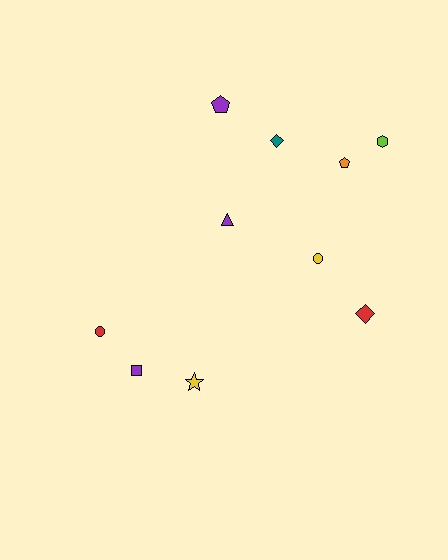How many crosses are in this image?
There are no crosses.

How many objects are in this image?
There are 10 objects.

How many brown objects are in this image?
There are no brown objects.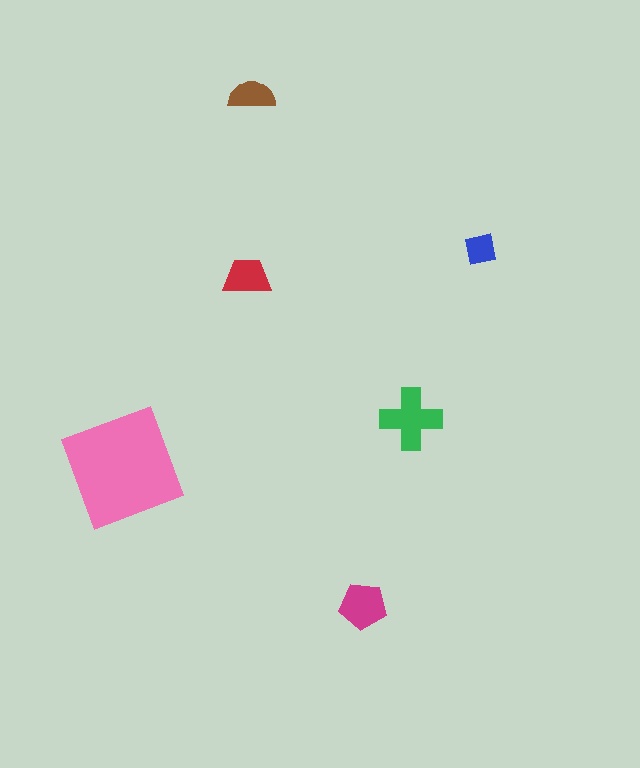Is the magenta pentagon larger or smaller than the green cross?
Smaller.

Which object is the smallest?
The blue square.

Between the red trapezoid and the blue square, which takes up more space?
The red trapezoid.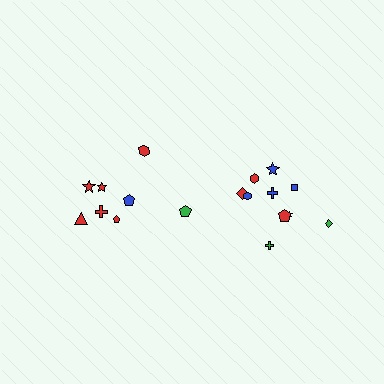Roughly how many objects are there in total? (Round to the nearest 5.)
Roughly 20 objects in total.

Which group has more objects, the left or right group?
The right group.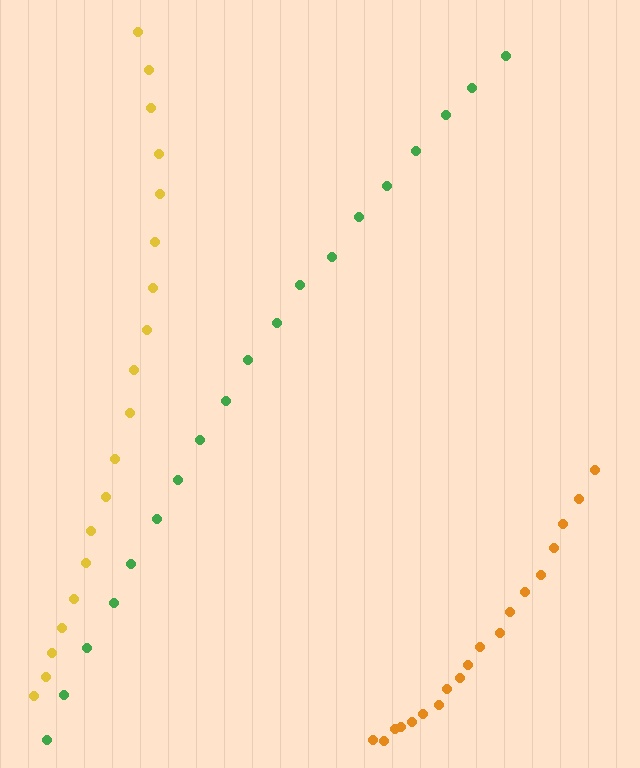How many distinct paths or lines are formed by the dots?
There are 3 distinct paths.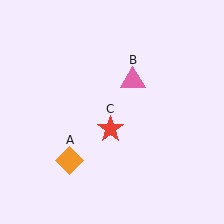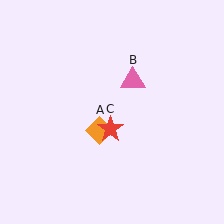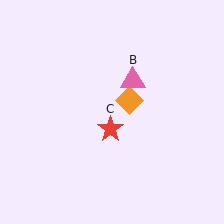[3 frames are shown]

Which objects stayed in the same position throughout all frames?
Pink triangle (object B) and red star (object C) remained stationary.